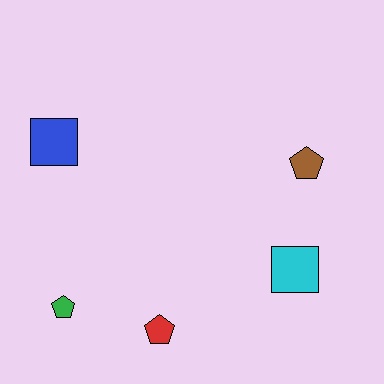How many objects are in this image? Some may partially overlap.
There are 5 objects.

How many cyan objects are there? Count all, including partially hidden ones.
There is 1 cyan object.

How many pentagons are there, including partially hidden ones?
There are 3 pentagons.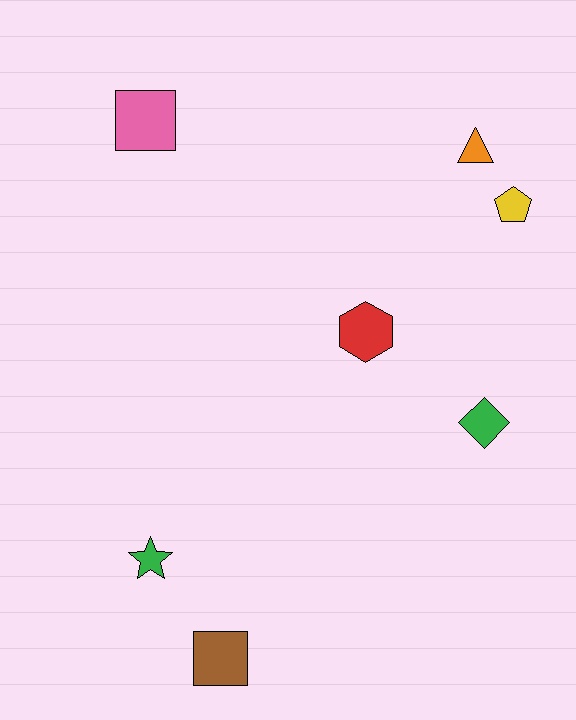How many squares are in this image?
There are 2 squares.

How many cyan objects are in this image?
There are no cyan objects.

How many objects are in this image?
There are 7 objects.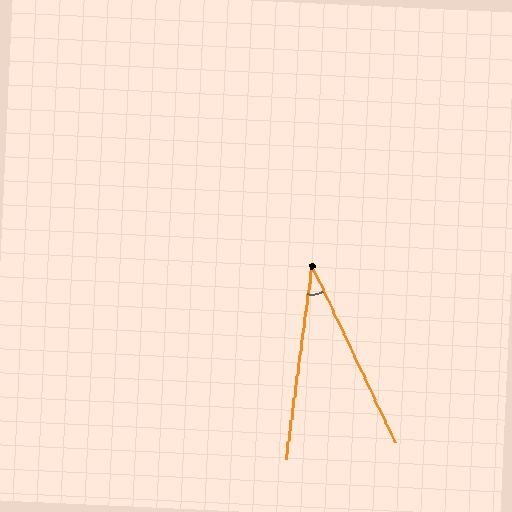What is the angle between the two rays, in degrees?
Approximately 33 degrees.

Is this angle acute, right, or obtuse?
It is acute.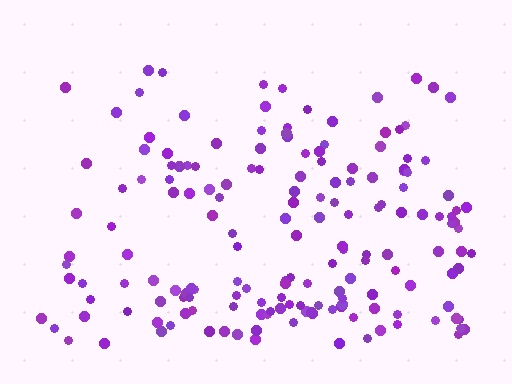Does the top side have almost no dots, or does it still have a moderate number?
Still a moderate number, just noticeably fewer than the bottom.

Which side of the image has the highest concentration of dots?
The bottom.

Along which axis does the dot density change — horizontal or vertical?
Vertical.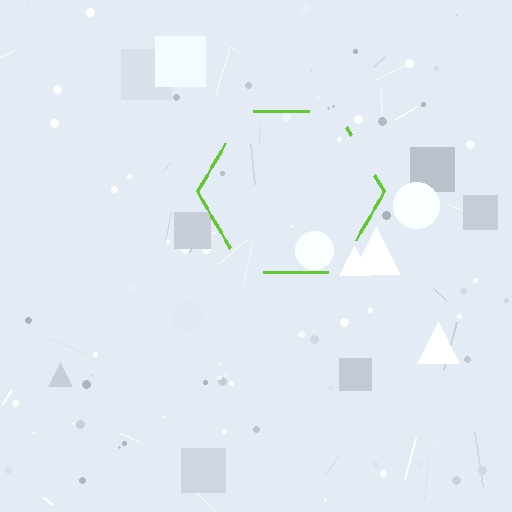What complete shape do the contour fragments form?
The contour fragments form a hexagon.